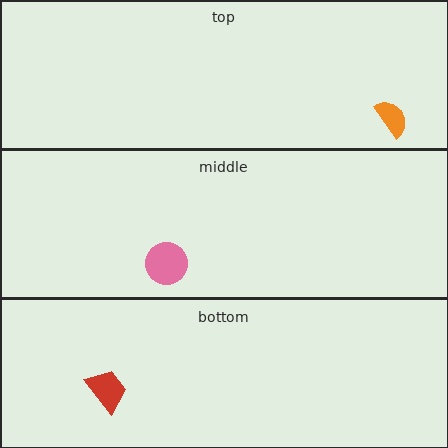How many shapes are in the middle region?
1.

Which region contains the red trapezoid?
The bottom region.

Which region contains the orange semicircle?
The top region.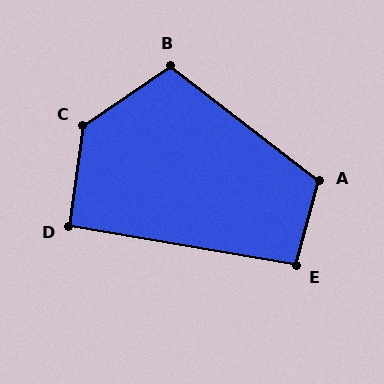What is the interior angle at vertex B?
Approximately 108 degrees (obtuse).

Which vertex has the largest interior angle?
C, at approximately 132 degrees.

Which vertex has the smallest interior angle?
D, at approximately 92 degrees.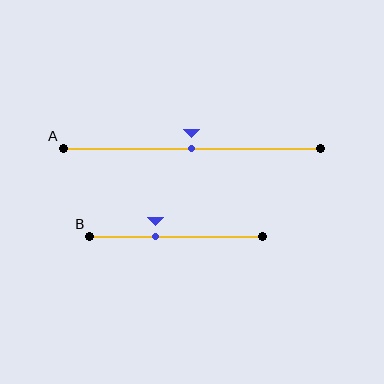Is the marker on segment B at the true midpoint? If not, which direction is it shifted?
No, the marker on segment B is shifted to the left by about 12% of the segment length.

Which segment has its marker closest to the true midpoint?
Segment A has its marker closest to the true midpoint.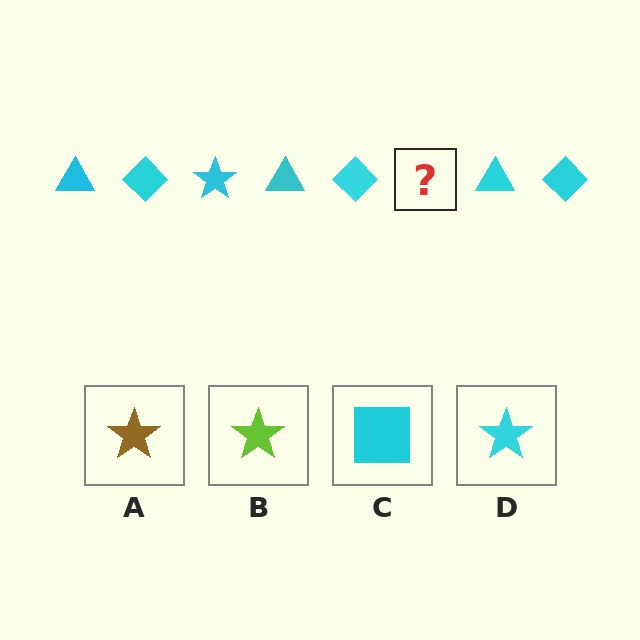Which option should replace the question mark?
Option D.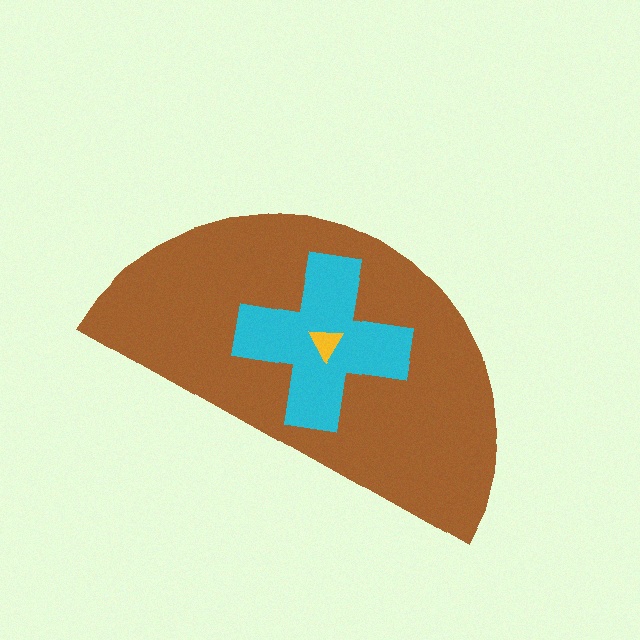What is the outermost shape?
The brown semicircle.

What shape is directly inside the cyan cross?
The yellow triangle.